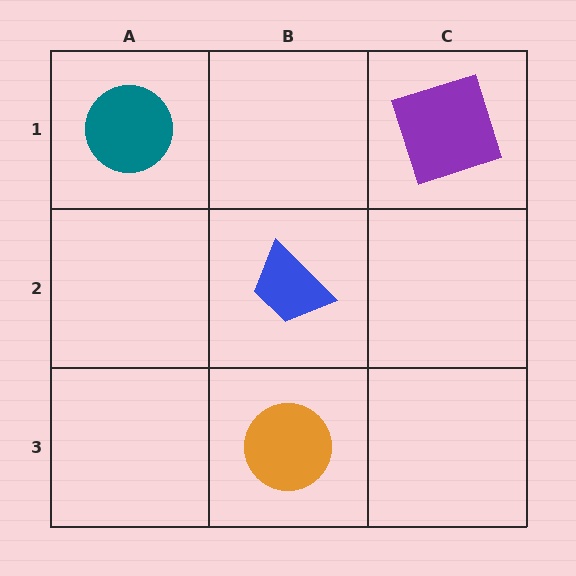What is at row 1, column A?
A teal circle.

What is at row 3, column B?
An orange circle.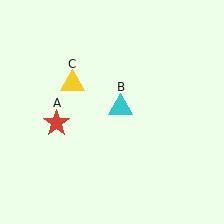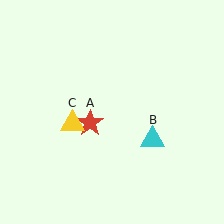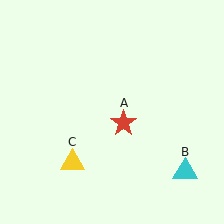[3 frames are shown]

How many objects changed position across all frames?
3 objects changed position: red star (object A), cyan triangle (object B), yellow triangle (object C).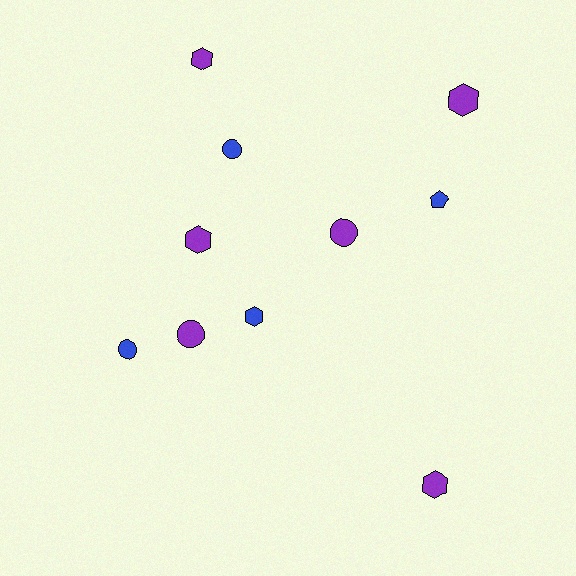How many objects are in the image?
There are 10 objects.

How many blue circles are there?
There are 2 blue circles.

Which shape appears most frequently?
Hexagon, with 5 objects.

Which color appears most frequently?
Purple, with 6 objects.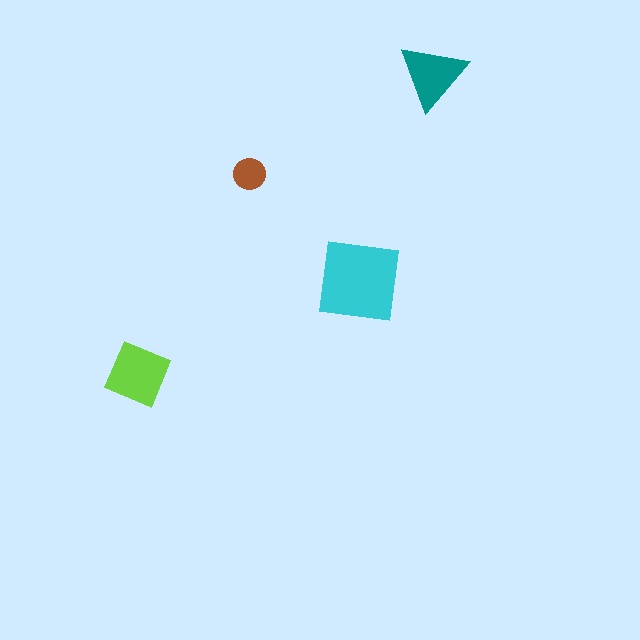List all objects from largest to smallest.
The cyan square, the lime diamond, the teal triangle, the brown circle.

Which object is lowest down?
The lime diamond is bottommost.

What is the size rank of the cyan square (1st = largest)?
1st.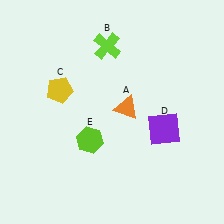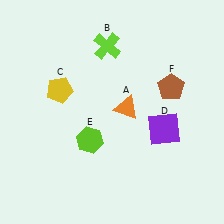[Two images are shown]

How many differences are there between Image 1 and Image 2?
There is 1 difference between the two images.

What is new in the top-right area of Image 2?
A brown pentagon (F) was added in the top-right area of Image 2.